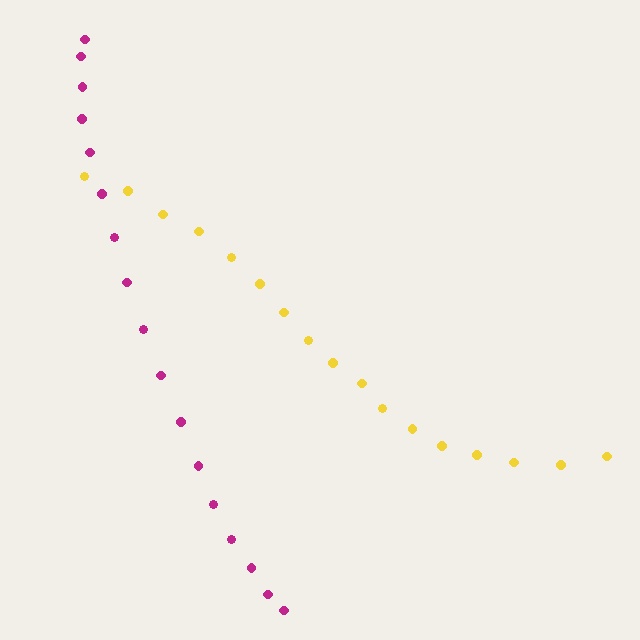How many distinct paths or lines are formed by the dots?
There are 2 distinct paths.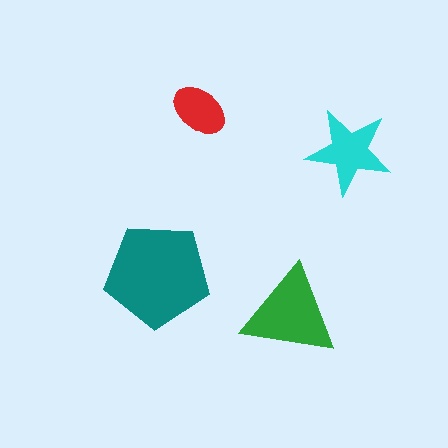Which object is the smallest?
The red ellipse.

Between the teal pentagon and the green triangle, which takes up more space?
The teal pentagon.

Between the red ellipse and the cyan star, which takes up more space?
The cyan star.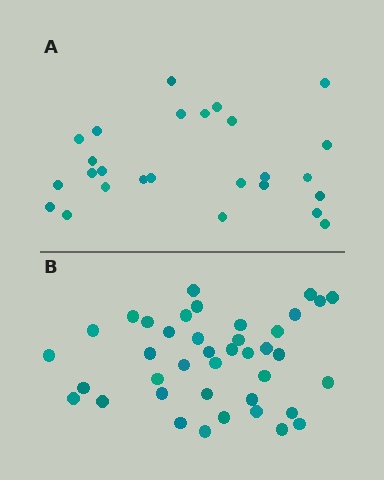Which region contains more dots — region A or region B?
Region B (the bottom region) has more dots.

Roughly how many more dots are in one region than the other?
Region B has approximately 15 more dots than region A.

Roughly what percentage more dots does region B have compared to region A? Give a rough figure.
About 55% more.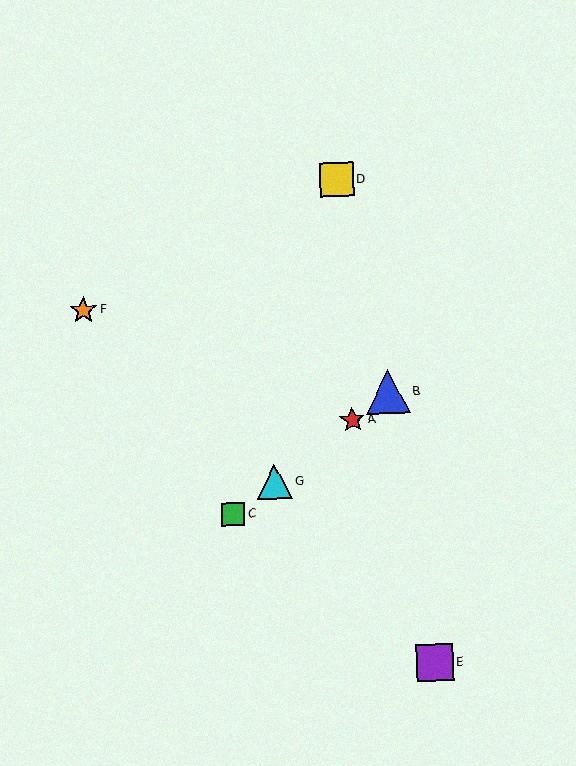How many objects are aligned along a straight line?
4 objects (A, B, C, G) are aligned along a straight line.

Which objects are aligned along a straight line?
Objects A, B, C, G are aligned along a straight line.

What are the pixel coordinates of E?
Object E is at (435, 663).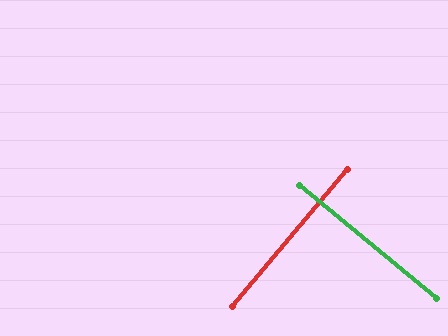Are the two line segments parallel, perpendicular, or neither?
Perpendicular — they meet at approximately 90°.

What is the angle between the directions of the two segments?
Approximately 90 degrees.